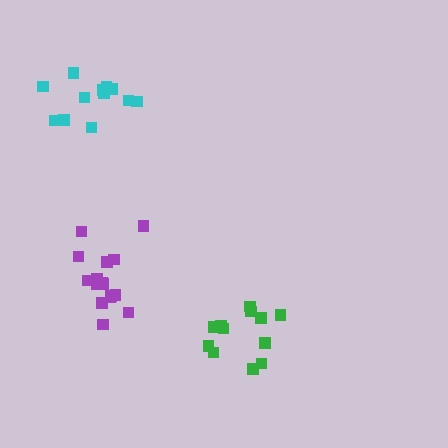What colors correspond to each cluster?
The clusters are colored: green, cyan, purple.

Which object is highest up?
The cyan cluster is topmost.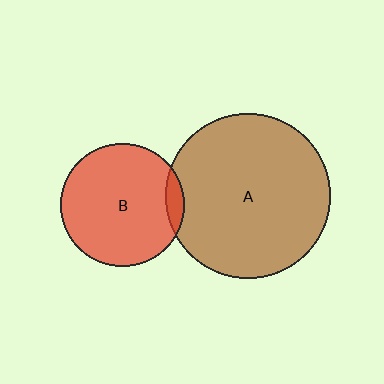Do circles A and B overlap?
Yes.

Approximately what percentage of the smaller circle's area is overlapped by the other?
Approximately 5%.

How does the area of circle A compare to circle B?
Approximately 1.8 times.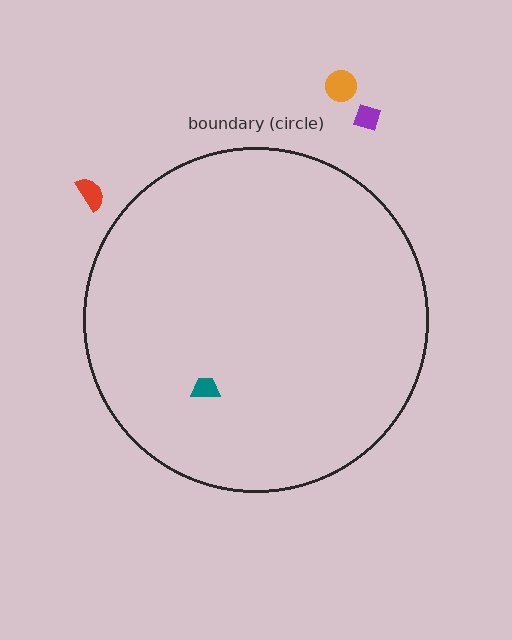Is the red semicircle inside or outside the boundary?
Outside.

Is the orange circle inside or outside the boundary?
Outside.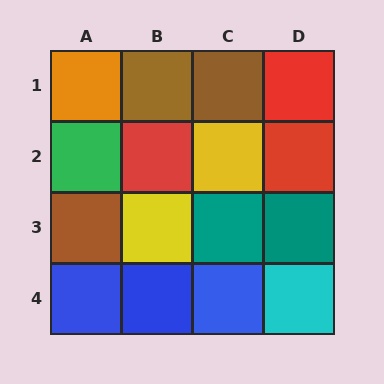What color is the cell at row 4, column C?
Blue.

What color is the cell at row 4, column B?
Blue.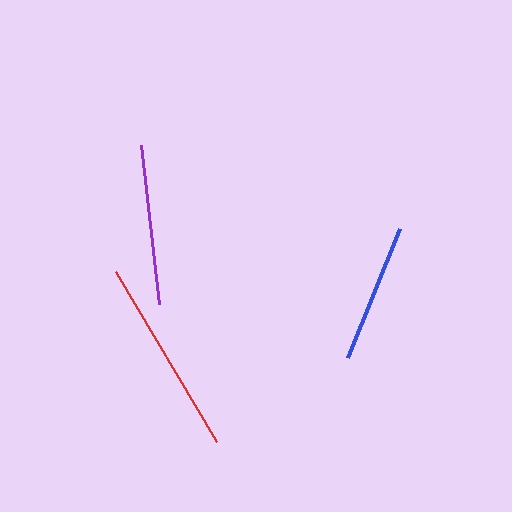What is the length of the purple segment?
The purple segment is approximately 159 pixels long.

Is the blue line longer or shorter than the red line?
The red line is longer than the blue line.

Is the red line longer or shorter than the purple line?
The red line is longer than the purple line.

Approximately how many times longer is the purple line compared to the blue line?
The purple line is approximately 1.1 times the length of the blue line.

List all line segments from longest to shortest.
From longest to shortest: red, purple, blue.